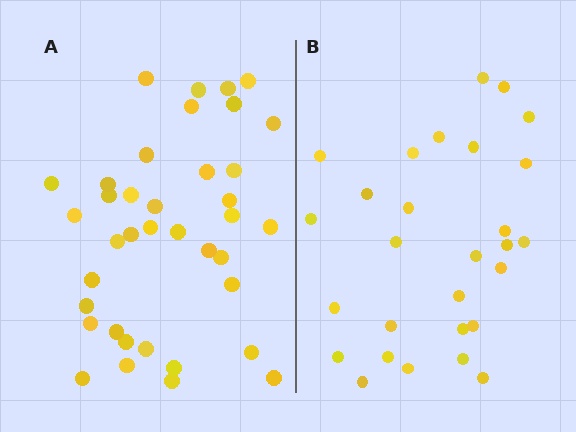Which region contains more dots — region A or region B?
Region A (the left region) has more dots.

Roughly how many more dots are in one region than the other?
Region A has roughly 10 or so more dots than region B.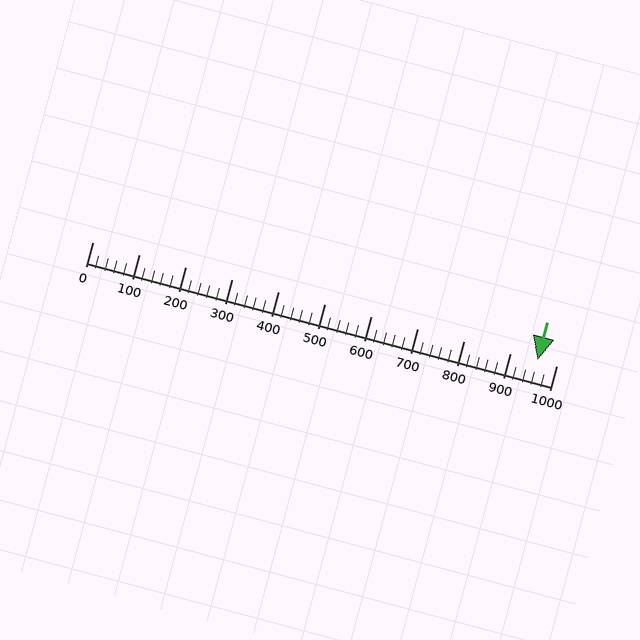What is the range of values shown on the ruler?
The ruler shows values from 0 to 1000.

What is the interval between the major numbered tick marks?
The major tick marks are spaced 100 units apart.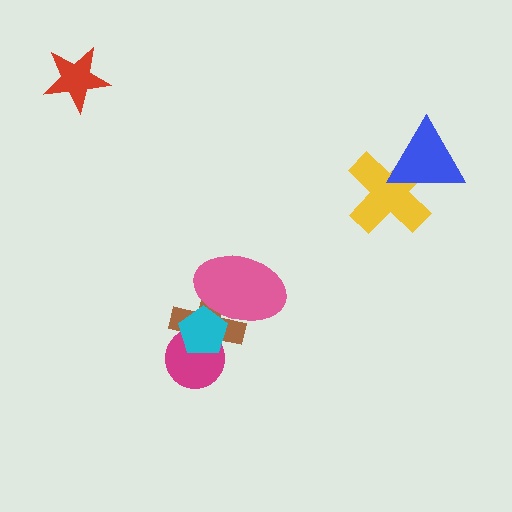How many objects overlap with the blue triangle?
1 object overlaps with the blue triangle.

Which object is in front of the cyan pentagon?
The pink ellipse is in front of the cyan pentagon.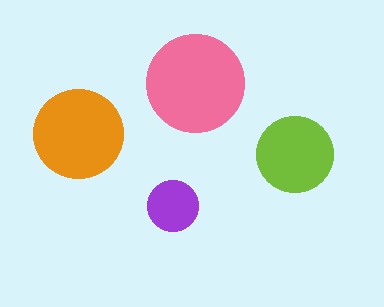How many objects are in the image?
There are 4 objects in the image.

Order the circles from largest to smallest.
the pink one, the orange one, the lime one, the purple one.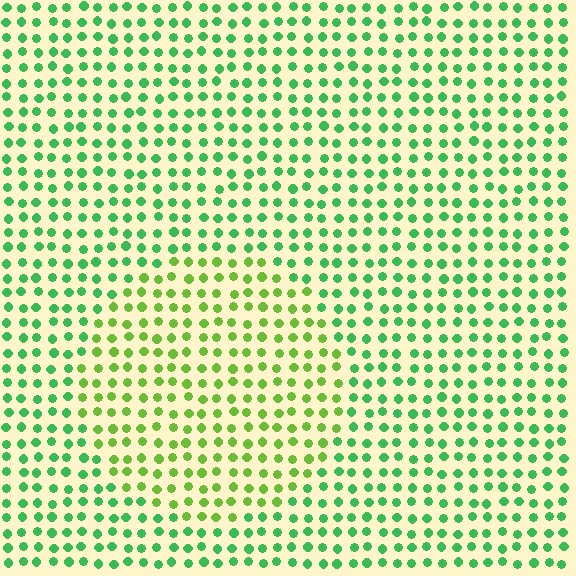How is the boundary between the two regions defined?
The boundary is defined purely by a slight shift in hue (about 36 degrees). Spacing, size, and orientation are identical on both sides.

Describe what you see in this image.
The image is filled with small green elements in a uniform arrangement. A circle-shaped region is visible where the elements are tinted to a slightly different hue, forming a subtle color boundary.